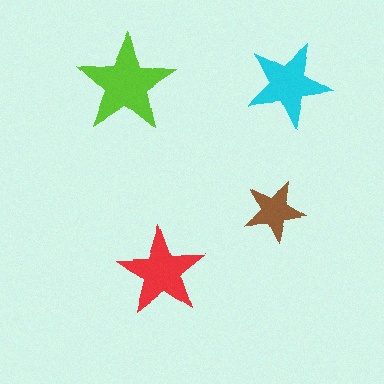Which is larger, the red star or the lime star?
The lime one.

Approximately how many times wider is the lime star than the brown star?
About 1.5 times wider.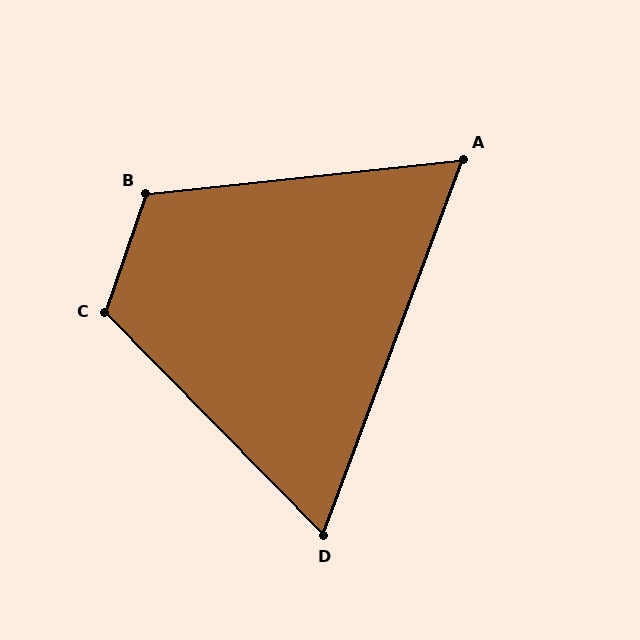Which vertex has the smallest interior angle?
A, at approximately 64 degrees.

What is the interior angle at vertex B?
Approximately 115 degrees (obtuse).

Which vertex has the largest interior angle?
C, at approximately 116 degrees.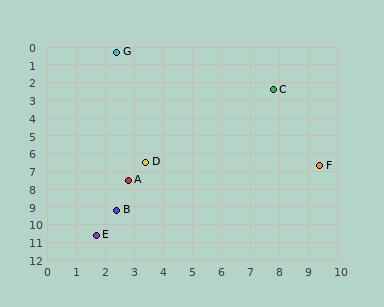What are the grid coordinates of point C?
Point C is at approximately (7.8, 2.4).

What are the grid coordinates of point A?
Point A is at approximately (2.8, 7.5).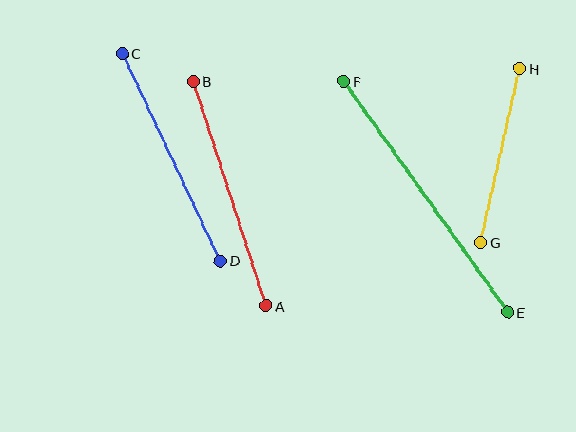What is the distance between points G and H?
The distance is approximately 178 pixels.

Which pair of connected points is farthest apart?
Points E and F are farthest apart.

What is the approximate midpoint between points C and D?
The midpoint is at approximately (171, 157) pixels.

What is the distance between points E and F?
The distance is approximately 283 pixels.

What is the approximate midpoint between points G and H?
The midpoint is at approximately (500, 155) pixels.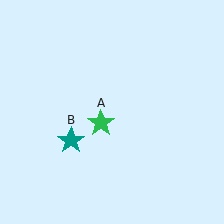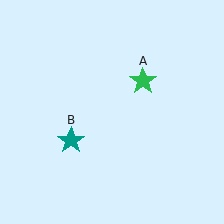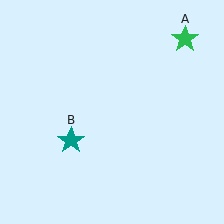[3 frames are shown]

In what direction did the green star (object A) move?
The green star (object A) moved up and to the right.